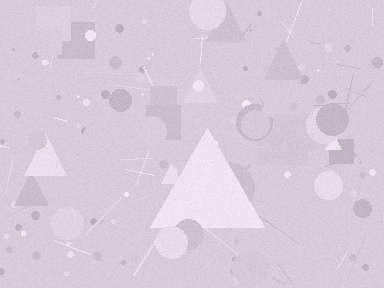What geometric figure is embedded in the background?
A triangle is embedded in the background.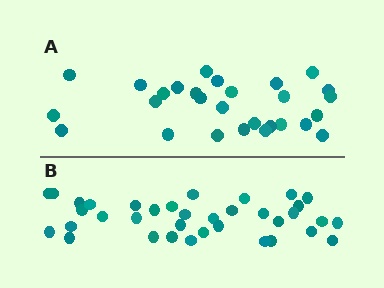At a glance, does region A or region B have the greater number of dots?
Region B (the bottom region) has more dots.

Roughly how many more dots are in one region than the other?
Region B has roughly 8 or so more dots than region A.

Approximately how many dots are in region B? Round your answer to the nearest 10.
About 40 dots. (The exact count is 36, which rounds to 40.)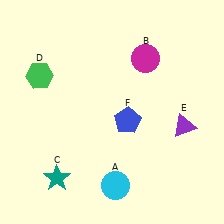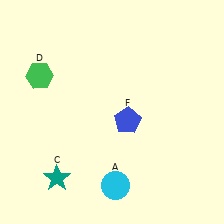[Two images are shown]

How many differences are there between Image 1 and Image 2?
There are 2 differences between the two images.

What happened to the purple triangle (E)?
The purple triangle (E) was removed in Image 2. It was in the bottom-right area of Image 1.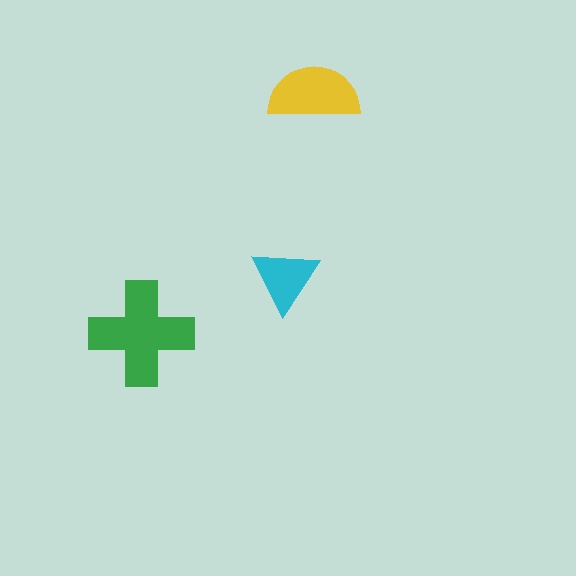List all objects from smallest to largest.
The cyan triangle, the yellow semicircle, the green cross.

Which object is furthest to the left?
The green cross is leftmost.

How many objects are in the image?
There are 3 objects in the image.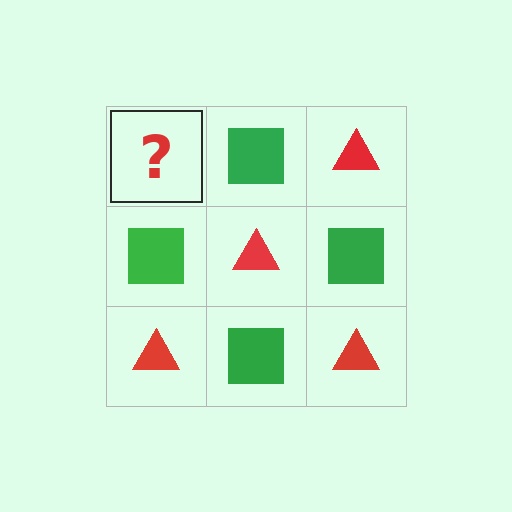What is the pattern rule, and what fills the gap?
The rule is that it alternates red triangle and green square in a checkerboard pattern. The gap should be filled with a red triangle.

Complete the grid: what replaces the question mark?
The question mark should be replaced with a red triangle.